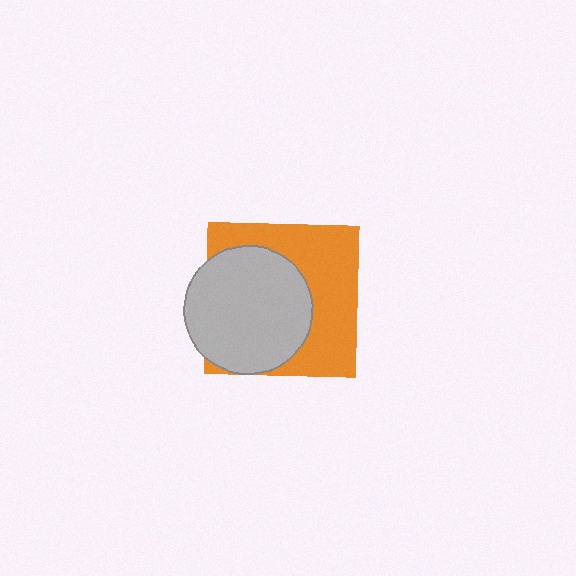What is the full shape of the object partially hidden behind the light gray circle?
The partially hidden object is an orange square.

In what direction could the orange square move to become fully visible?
The orange square could move right. That would shift it out from behind the light gray circle entirely.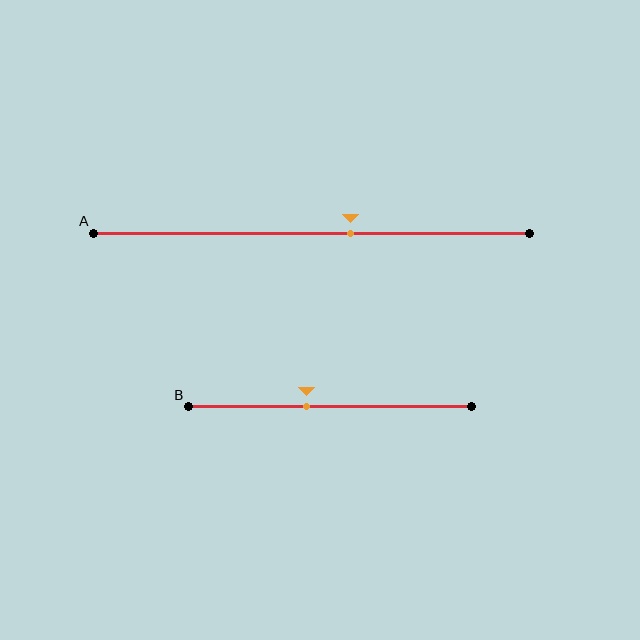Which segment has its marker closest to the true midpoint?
Segment B has its marker closest to the true midpoint.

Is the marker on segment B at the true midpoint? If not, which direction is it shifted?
No, the marker on segment B is shifted to the left by about 8% of the segment length.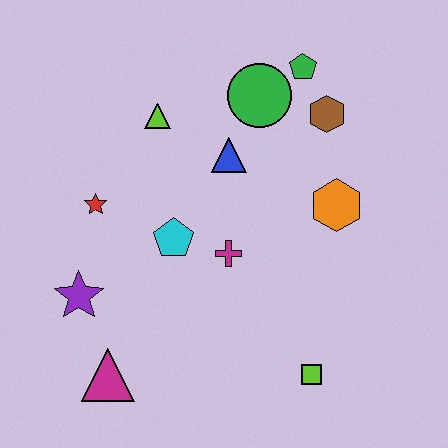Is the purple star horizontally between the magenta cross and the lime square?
No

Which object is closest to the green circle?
The green pentagon is closest to the green circle.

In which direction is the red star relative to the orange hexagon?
The red star is to the left of the orange hexagon.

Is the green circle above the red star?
Yes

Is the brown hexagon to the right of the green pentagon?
Yes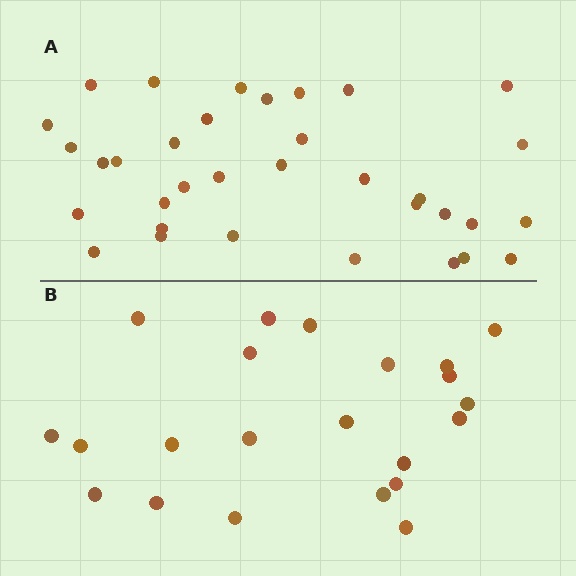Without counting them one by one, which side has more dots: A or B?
Region A (the top region) has more dots.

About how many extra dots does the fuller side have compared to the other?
Region A has roughly 12 or so more dots than region B.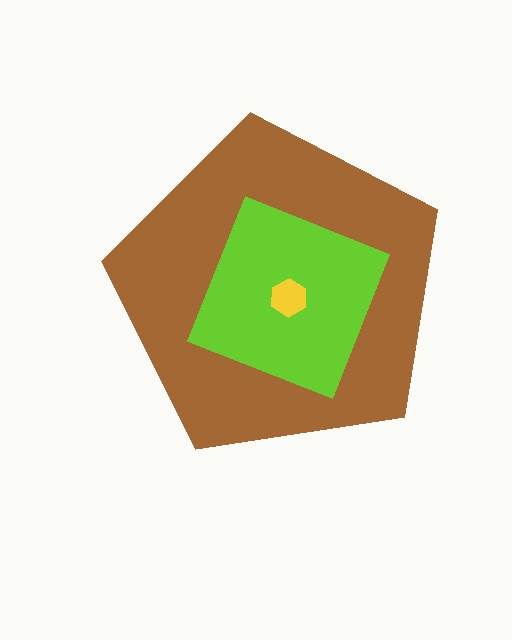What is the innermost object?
The yellow hexagon.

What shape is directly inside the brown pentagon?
The lime square.